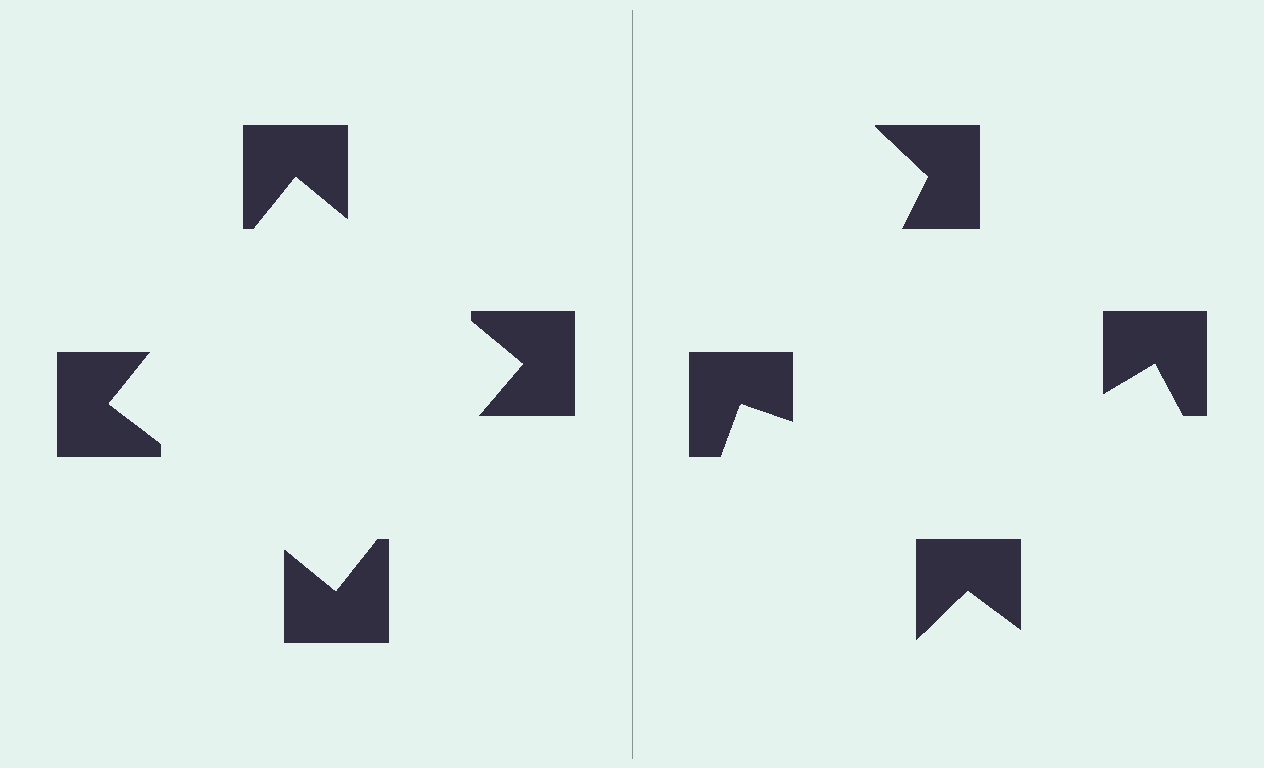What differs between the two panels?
The notched squares are positioned identically on both sides; only the wedge orientations differ. On the left they align to a square; on the right they are misaligned.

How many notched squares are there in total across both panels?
8 — 4 on each side.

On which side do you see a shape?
An illusory square appears on the left side. On the right side the wedge cuts are rotated, so no coherent shape forms.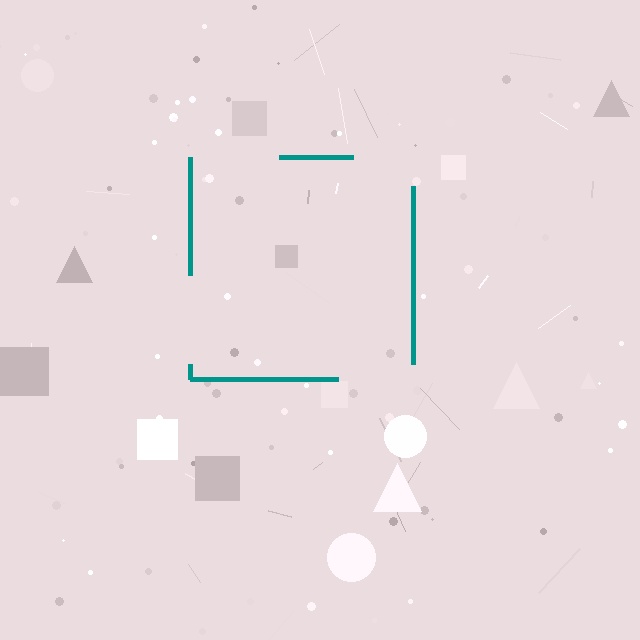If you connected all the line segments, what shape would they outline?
They would outline a square.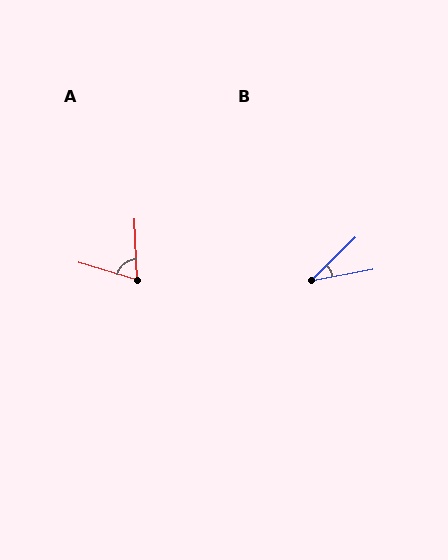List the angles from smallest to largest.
B (34°), A (71°).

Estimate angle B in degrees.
Approximately 34 degrees.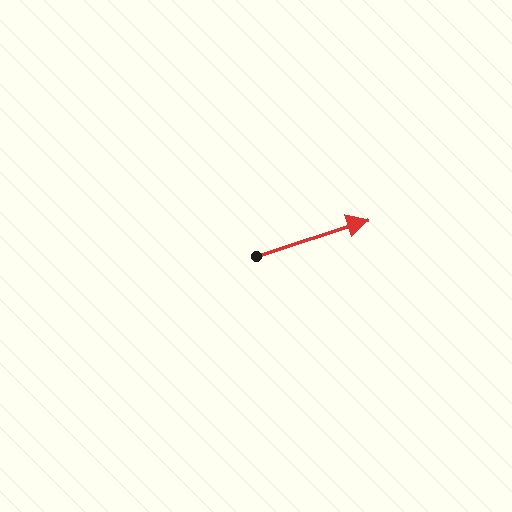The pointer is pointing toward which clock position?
Roughly 2 o'clock.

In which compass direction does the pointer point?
East.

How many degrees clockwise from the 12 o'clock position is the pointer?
Approximately 72 degrees.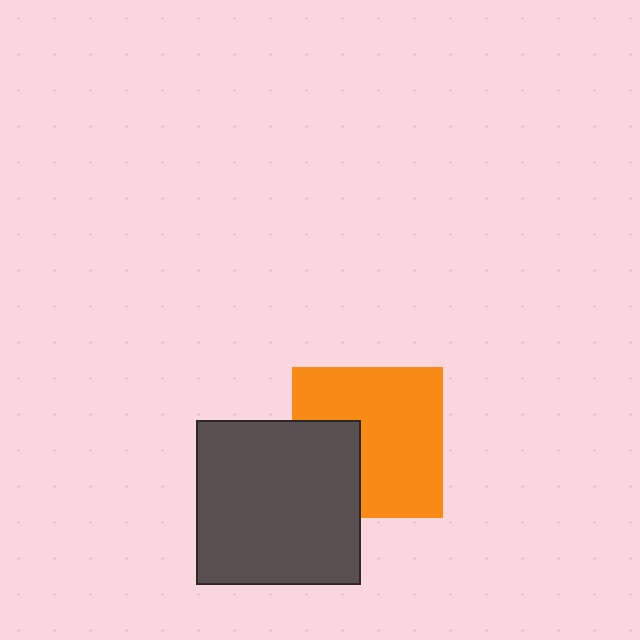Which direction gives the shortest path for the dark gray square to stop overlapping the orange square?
Moving left gives the shortest separation.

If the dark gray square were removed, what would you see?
You would see the complete orange square.